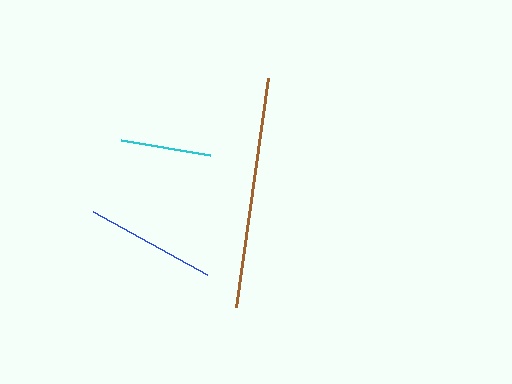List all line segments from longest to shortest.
From longest to shortest: brown, blue, cyan.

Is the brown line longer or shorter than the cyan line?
The brown line is longer than the cyan line.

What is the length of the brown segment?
The brown segment is approximately 231 pixels long.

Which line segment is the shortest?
The cyan line is the shortest at approximately 90 pixels.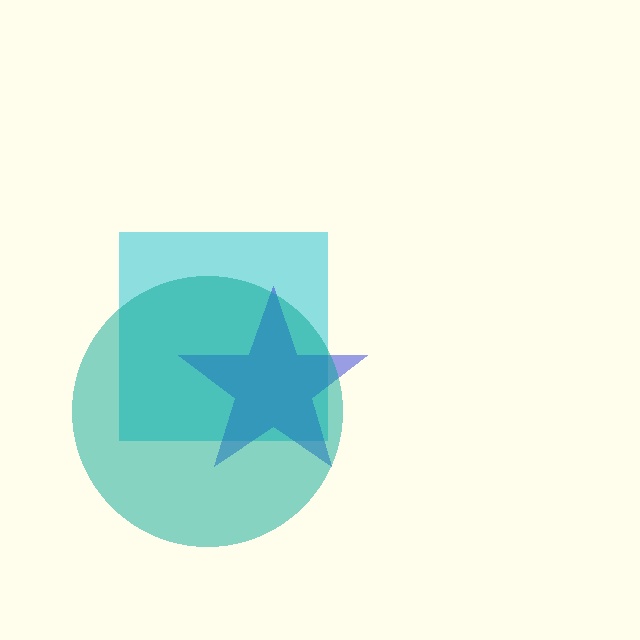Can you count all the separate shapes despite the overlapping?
Yes, there are 3 separate shapes.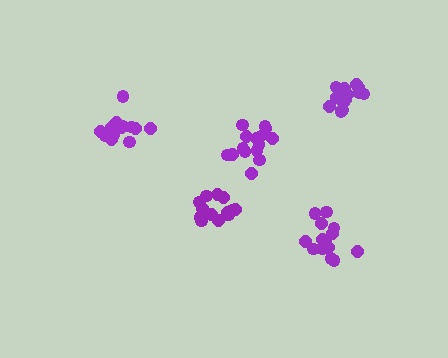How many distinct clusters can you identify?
There are 5 distinct clusters.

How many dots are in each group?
Group 1: 14 dots, Group 2: 15 dots, Group 3: 15 dots, Group 4: 15 dots, Group 5: 14 dots (73 total).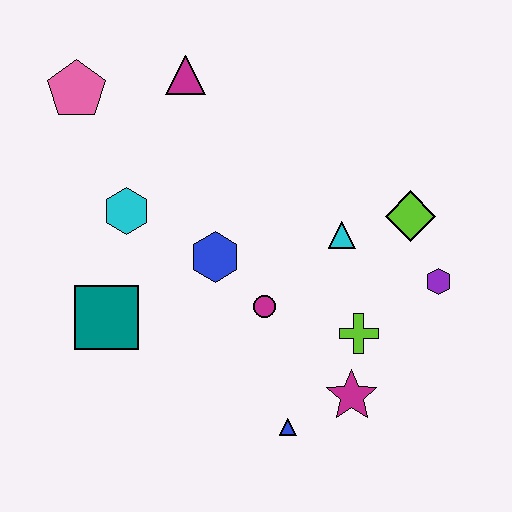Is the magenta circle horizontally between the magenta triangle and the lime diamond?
Yes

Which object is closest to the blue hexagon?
The magenta circle is closest to the blue hexagon.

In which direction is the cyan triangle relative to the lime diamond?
The cyan triangle is to the left of the lime diamond.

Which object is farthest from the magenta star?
The pink pentagon is farthest from the magenta star.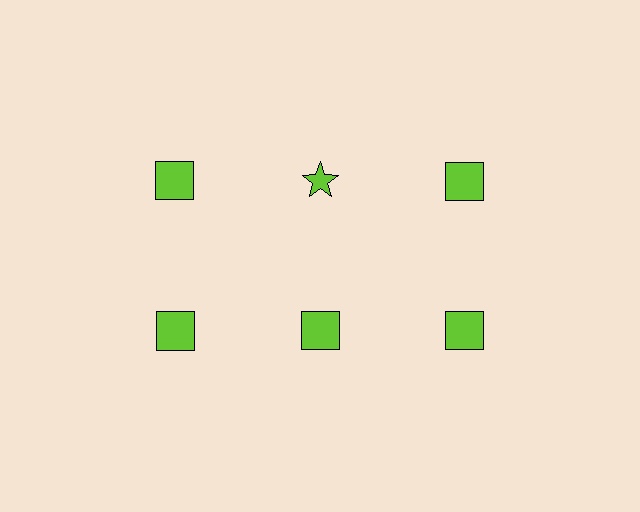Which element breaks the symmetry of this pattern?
The lime star in the top row, second from left column breaks the symmetry. All other shapes are lime squares.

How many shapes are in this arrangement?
There are 6 shapes arranged in a grid pattern.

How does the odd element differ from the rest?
It has a different shape: star instead of square.